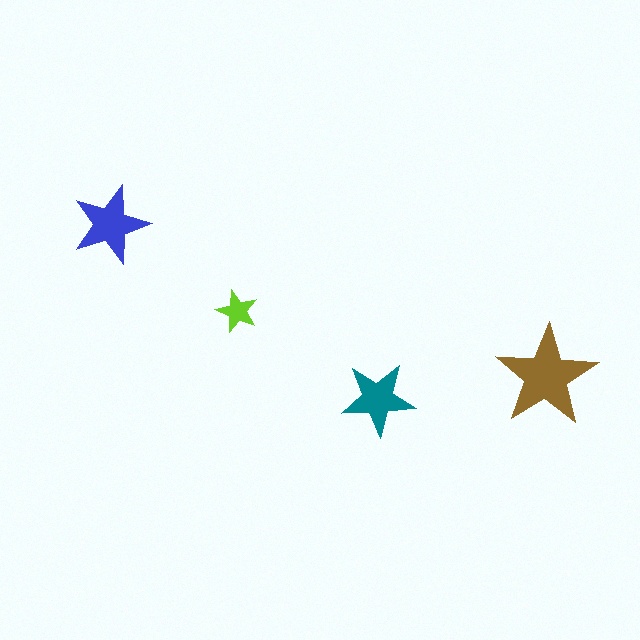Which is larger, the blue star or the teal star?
The blue one.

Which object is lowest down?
The teal star is bottommost.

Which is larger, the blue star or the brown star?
The brown one.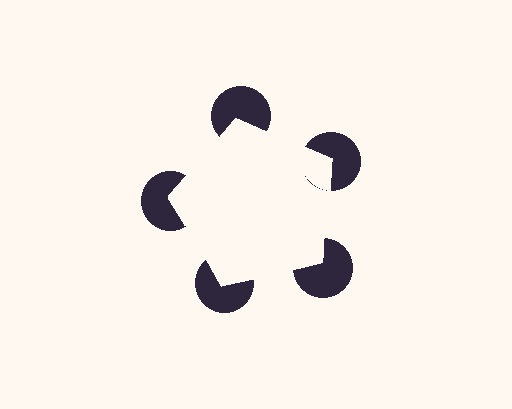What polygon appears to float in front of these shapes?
An illusory pentagon — its edges are inferred from the aligned wedge cuts in the pac-man discs, not physically drawn.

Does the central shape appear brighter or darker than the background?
It typically appears slightly brighter than the background, even though no actual brightness change is drawn.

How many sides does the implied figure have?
5 sides.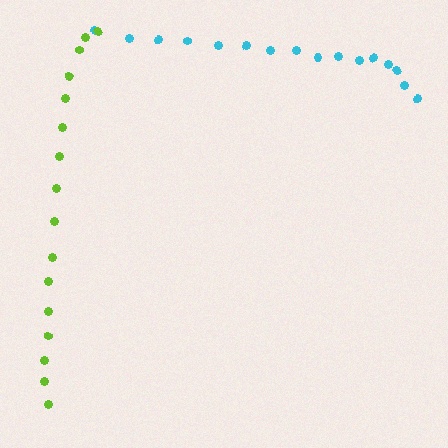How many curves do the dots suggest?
There are 2 distinct paths.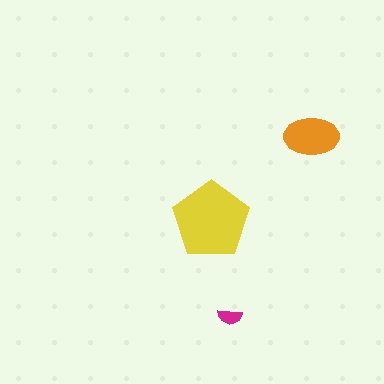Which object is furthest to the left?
The yellow pentagon is leftmost.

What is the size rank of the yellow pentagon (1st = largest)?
1st.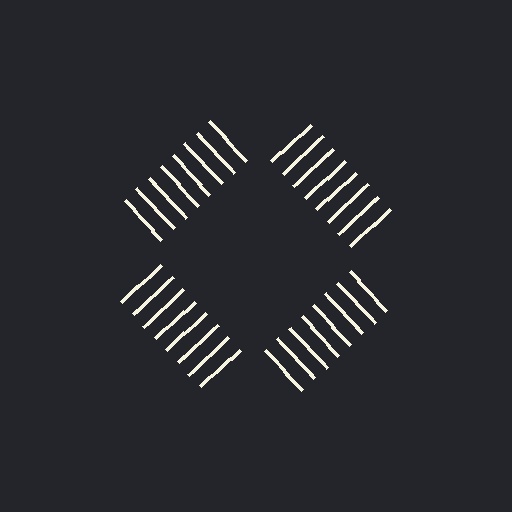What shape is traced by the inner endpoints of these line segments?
An illusory square — the line segments terminate on its edges but no continuous stroke is drawn.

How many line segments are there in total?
32 — 8 along each of the 4 edges.